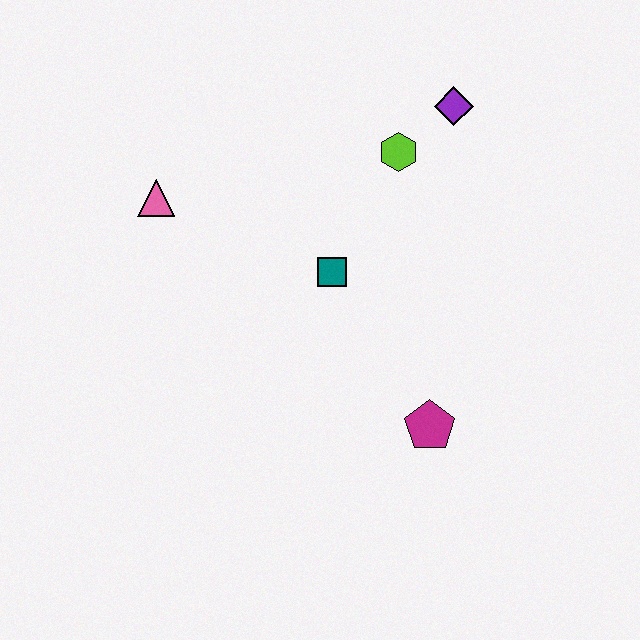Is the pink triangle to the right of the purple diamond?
No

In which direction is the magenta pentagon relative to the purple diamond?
The magenta pentagon is below the purple diamond.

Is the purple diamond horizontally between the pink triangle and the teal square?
No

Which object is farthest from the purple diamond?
The magenta pentagon is farthest from the purple diamond.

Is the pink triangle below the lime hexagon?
Yes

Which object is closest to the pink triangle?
The teal square is closest to the pink triangle.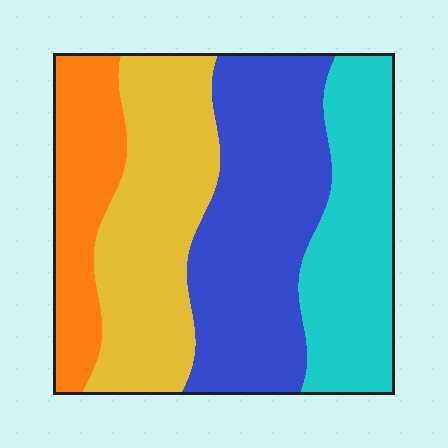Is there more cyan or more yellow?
Yellow.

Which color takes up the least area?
Orange, at roughly 15%.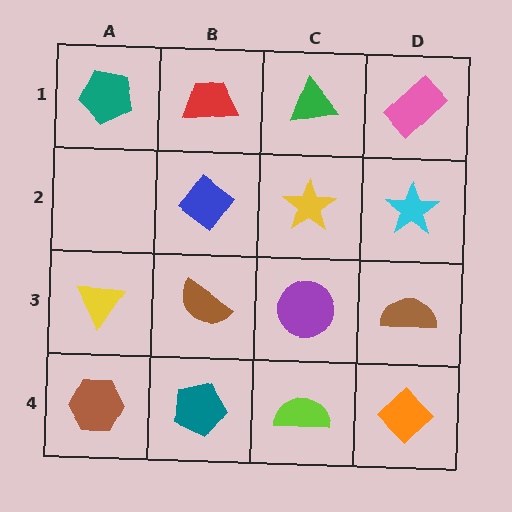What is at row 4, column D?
An orange diamond.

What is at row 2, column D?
A cyan star.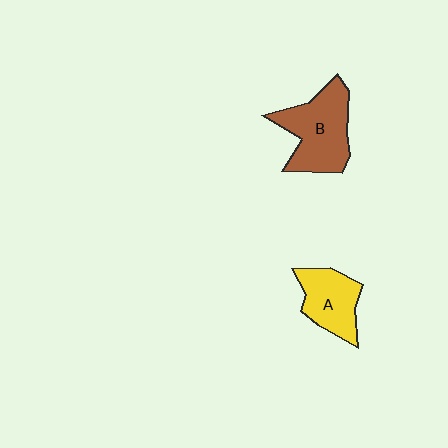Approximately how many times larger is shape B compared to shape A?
Approximately 1.4 times.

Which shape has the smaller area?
Shape A (yellow).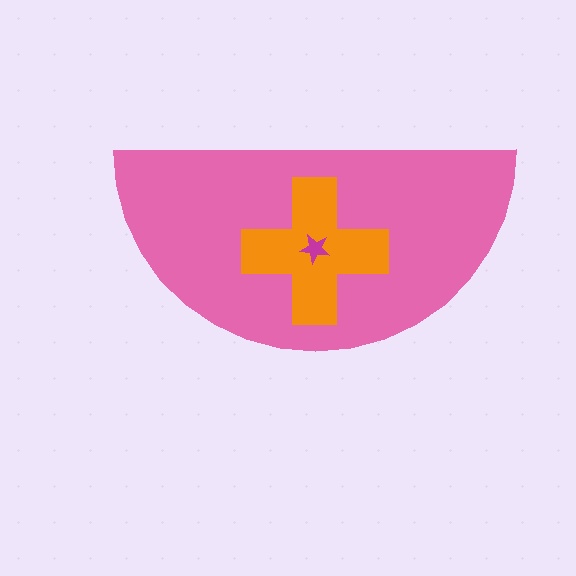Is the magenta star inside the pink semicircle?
Yes.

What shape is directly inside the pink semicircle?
The orange cross.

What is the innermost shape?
The magenta star.